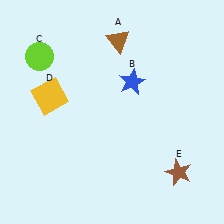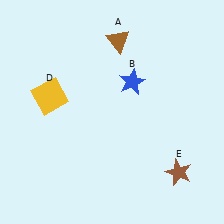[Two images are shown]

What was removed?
The lime circle (C) was removed in Image 2.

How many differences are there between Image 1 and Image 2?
There is 1 difference between the two images.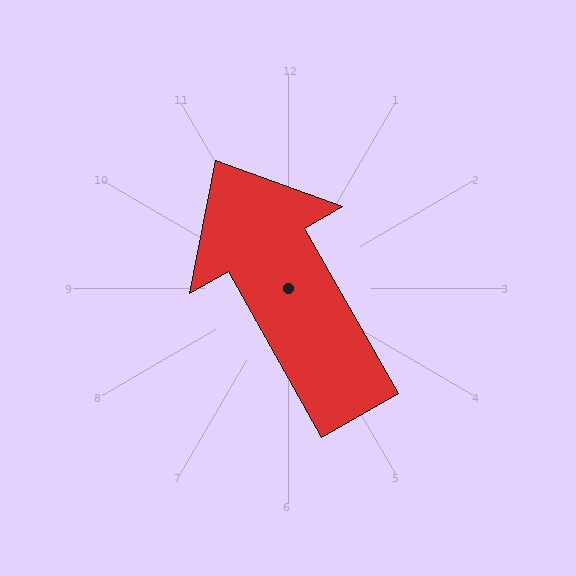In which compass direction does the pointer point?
Northwest.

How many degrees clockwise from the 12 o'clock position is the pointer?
Approximately 331 degrees.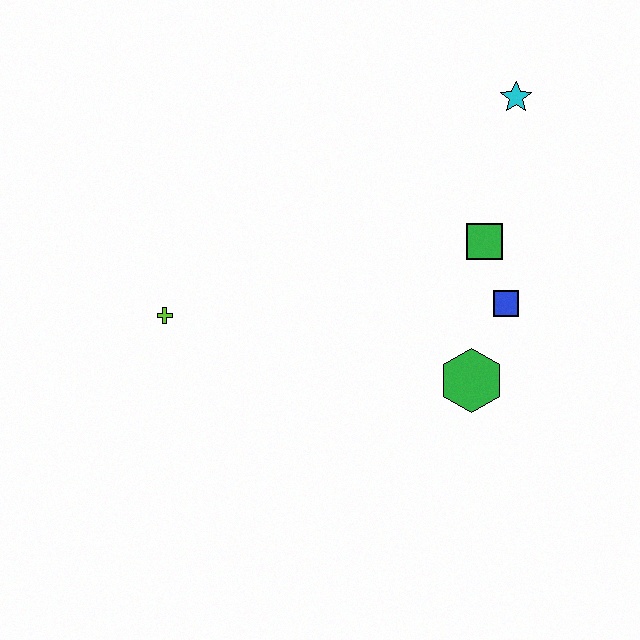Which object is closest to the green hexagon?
The blue square is closest to the green hexagon.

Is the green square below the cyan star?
Yes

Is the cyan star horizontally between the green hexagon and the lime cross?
No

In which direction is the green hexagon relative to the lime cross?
The green hexagon is to the right of the lime cross.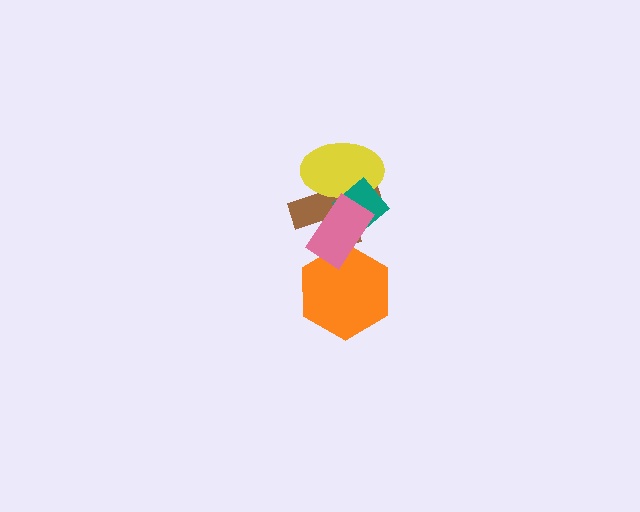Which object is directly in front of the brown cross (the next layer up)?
The yellow ellipse is directly in front of the brown cross.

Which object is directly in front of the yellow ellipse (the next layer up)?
The teal diamond is directly in front of the yellow ellipse.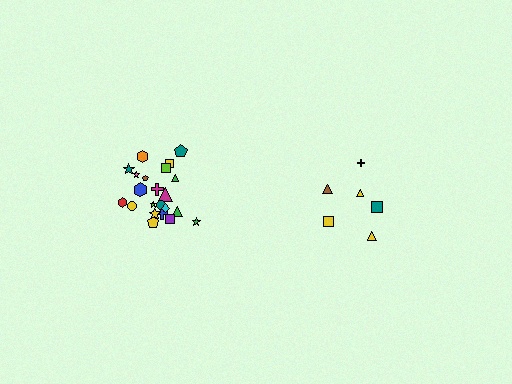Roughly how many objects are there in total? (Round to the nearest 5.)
Roughly 30 objects in total.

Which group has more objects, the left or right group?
The left group.